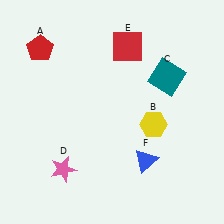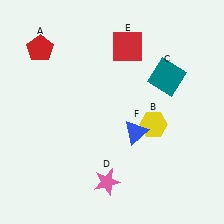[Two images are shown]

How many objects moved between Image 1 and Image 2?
2 objects moved between the two images.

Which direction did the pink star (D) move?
The pink star (D) moved right.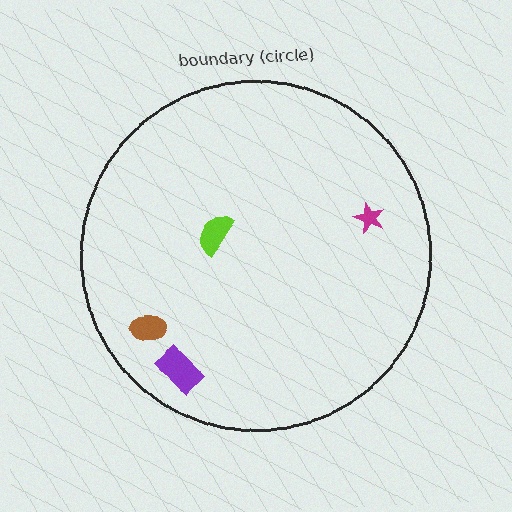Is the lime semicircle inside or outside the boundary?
Inside.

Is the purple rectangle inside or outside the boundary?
Inside.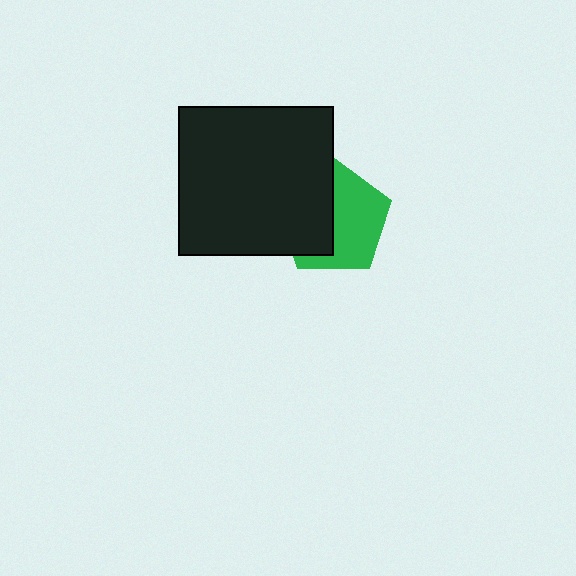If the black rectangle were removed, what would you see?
You would see the complete green pentagon.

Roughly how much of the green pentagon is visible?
About half of it is visible (roughly 56%).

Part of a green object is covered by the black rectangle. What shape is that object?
It is a pentagon.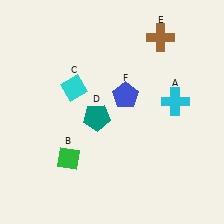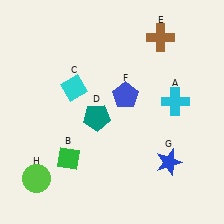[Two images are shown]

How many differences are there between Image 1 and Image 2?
There are 2 differences between the two images.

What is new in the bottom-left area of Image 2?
A lime circle (H) was added in the bottom-left area of Image 2.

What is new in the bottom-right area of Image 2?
A blue star (G) was added in the bottom-right area of Image 2.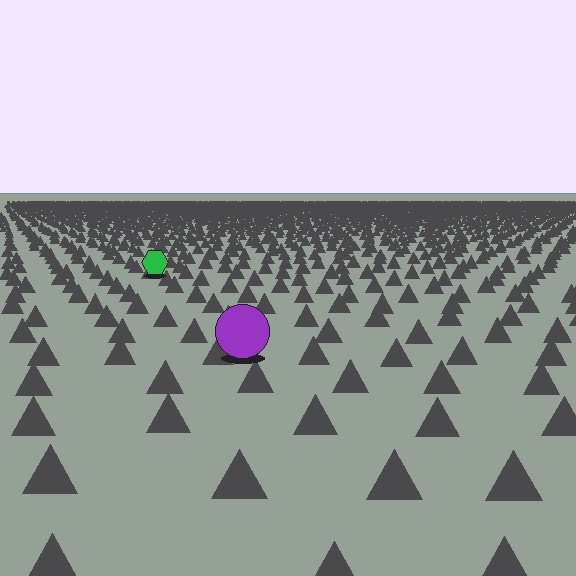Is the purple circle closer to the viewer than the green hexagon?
Yes. The purple circle is closer — you can tell from the texture gradient: the ground texture is coarser near it.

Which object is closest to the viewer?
The purple circle is closest. The texture marks near it are larger and more spread out.